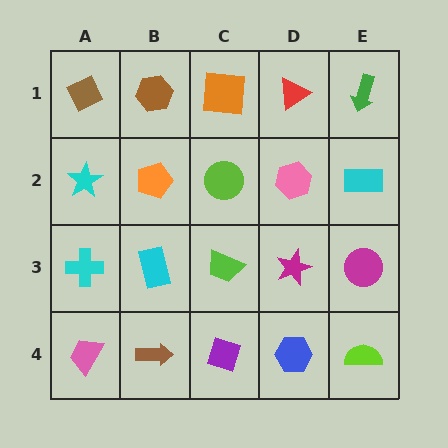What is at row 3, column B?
A cyan rectangle.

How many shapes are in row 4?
5 shapes.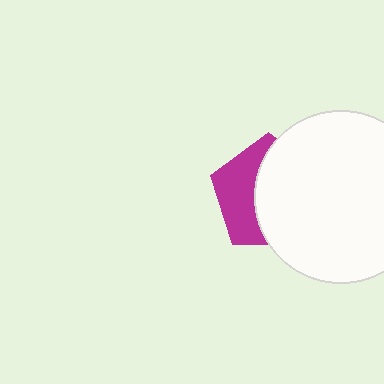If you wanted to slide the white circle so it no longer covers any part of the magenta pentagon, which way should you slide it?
Slide it right — that is the most direct way to separate the two shapes.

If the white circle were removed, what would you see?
You would see the complete magenta pentagon.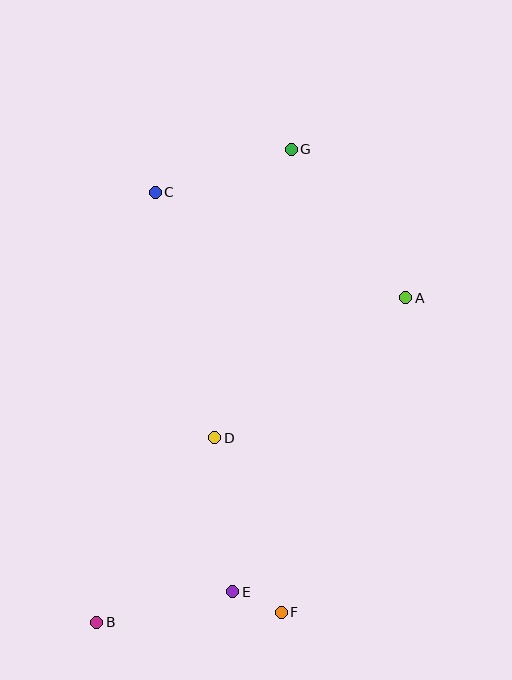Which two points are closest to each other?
Points E and F are closest to each other.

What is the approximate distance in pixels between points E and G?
The distance between E and G is approximately 446 pixels.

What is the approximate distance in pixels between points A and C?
The distance between A and C is approximately 272 pixels.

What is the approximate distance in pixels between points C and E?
The distance between C and E is approximately 407 pixels.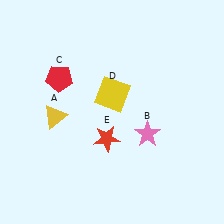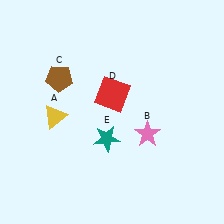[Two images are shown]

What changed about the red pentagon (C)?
In Image 1, C is red. In Image 2, it changed to brown.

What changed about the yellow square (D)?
In Image 1, D is yellow. In Image 2, it changed to red.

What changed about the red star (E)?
In Image 1, E is red. In Image 2, it changed to teal.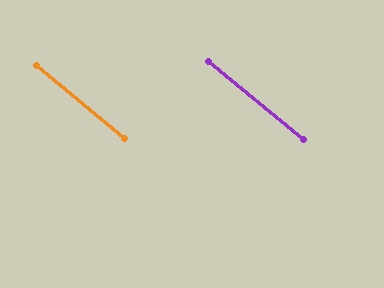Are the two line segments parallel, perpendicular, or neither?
Parallel — their directions differ by only 0.1°.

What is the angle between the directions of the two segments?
Approximately 0 degrees.